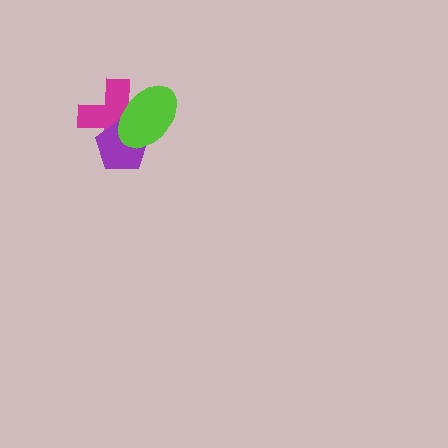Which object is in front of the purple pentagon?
The lime ellipse is in front of the purple pentagon.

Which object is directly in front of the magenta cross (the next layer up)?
The purple pentagon is directly in front of the magenta cross.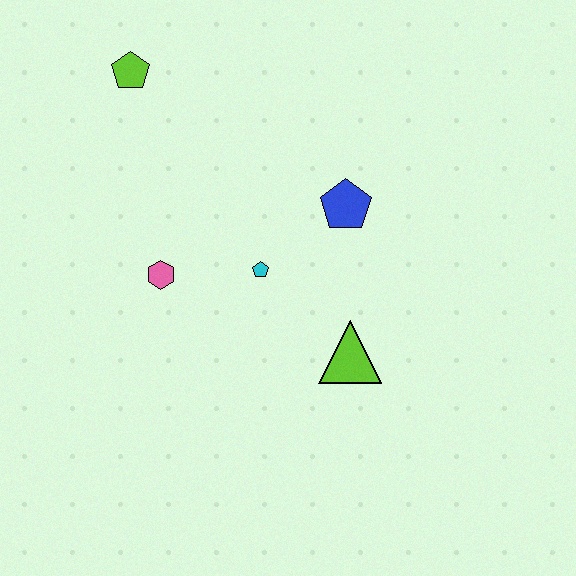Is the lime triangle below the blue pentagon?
Yes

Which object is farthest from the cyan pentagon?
The lime pentagon is farthest from the cyan pentagon.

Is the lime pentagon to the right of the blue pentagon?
No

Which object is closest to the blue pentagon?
The cyan pentagon is closest to the blue pentagon.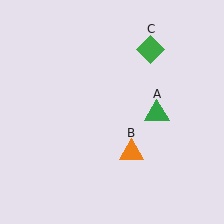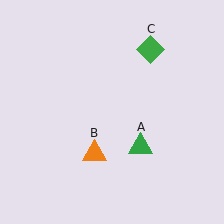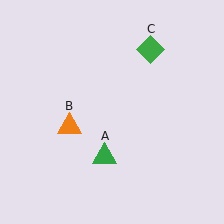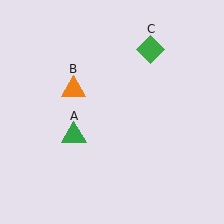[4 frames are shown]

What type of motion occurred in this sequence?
The green triangle (object A), orange triangle (object B) rotated clockwise around the center of the scene.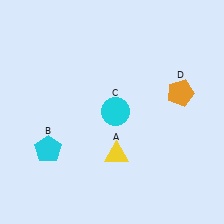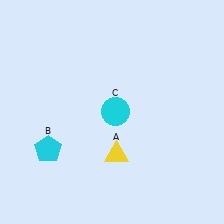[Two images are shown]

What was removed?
The orange pentagon (D) was removed in Image 2.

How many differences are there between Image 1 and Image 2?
There is 1 difference between the two images.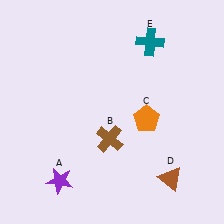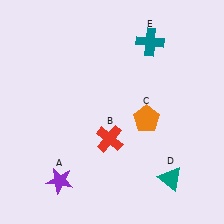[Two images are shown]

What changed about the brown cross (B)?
In Image 1, B is brown. In Image 2, it changed to red.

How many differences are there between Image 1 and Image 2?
There are 2 differences between the two images.